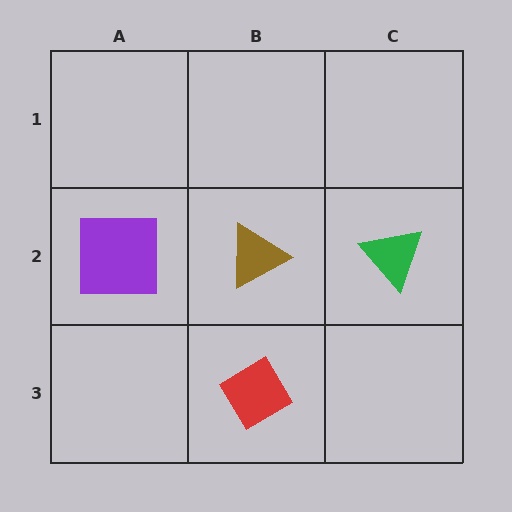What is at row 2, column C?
A green triangle.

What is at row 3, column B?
A red diamond.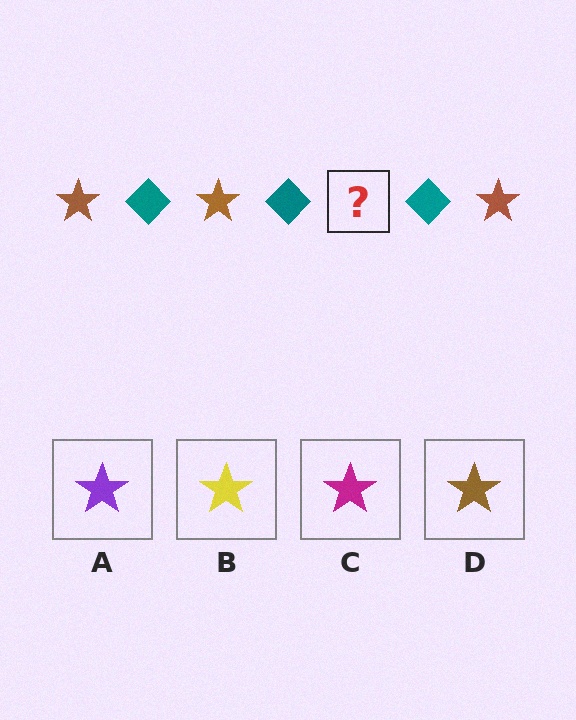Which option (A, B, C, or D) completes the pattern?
D.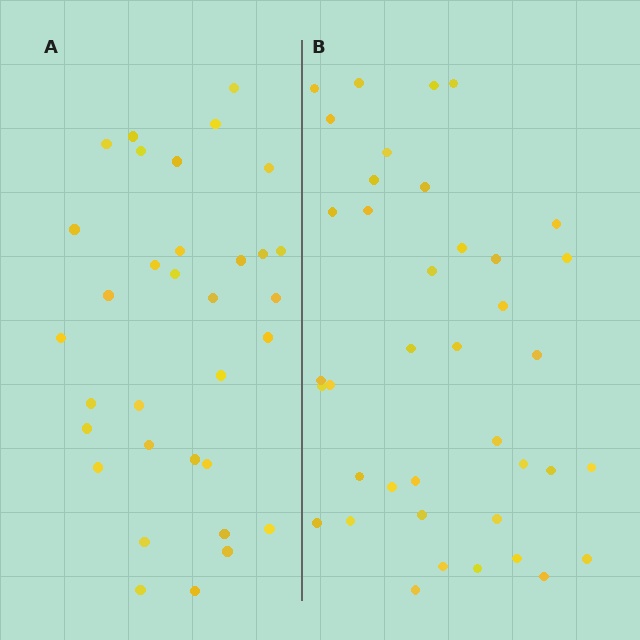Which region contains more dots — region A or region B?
Region B (the right region) has more dots.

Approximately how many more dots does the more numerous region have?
Region B has about 6 more dots than region A.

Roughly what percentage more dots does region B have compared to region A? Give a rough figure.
About 20% more.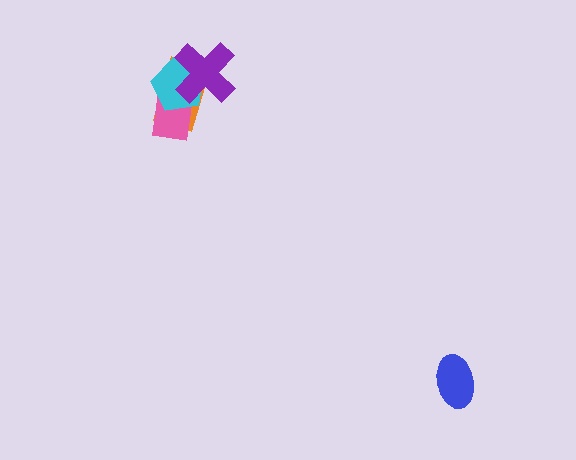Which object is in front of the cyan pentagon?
The purple cross is in front of the cyan pentagon.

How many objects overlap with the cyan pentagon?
3 objects overlap with the cyan pentagon.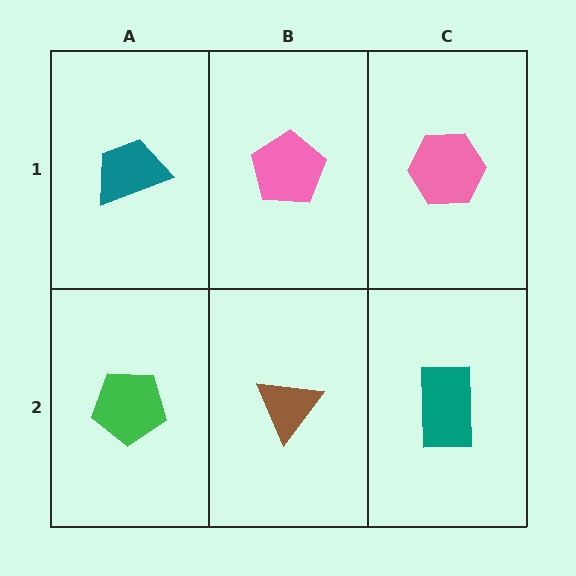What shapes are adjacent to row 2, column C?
A pink hexagon (row 1, column C), a brown triangle (row 2, column B).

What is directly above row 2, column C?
A pink hexagon.